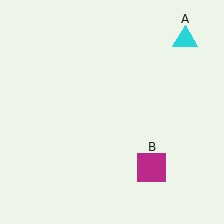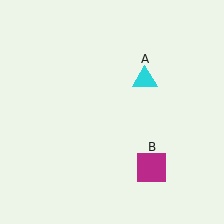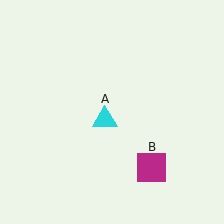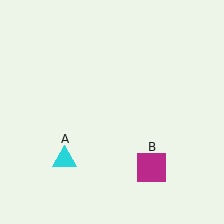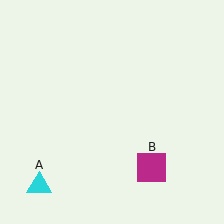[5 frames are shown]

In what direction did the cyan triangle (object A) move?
The cyan triangle (object A) moved down and to the left.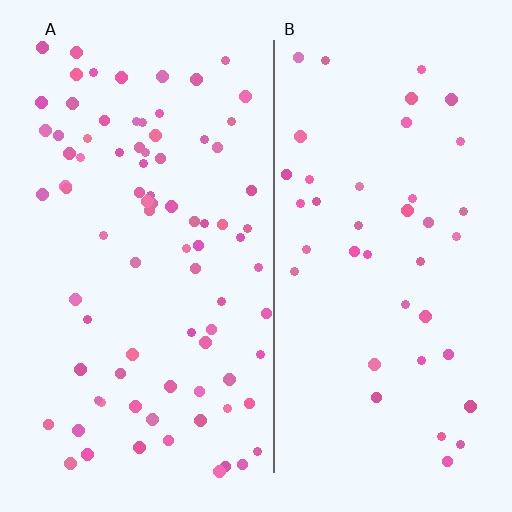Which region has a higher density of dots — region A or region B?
A (the left).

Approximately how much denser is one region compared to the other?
Approximately 2.0× — region A over region B.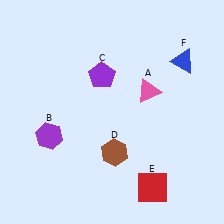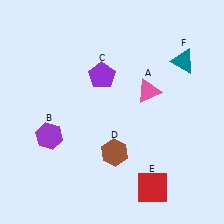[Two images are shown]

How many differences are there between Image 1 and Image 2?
There is 1 difference between the two images.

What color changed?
The triangle (F) changed from blue in Image 1 to teal in Image 2.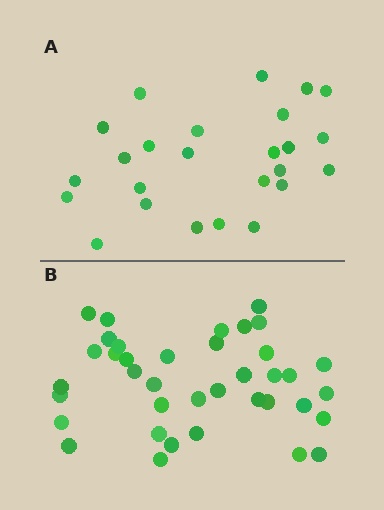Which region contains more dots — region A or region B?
Region B (the bottom region) has more dots.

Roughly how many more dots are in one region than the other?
Region B has approximately 15 more dots than region A.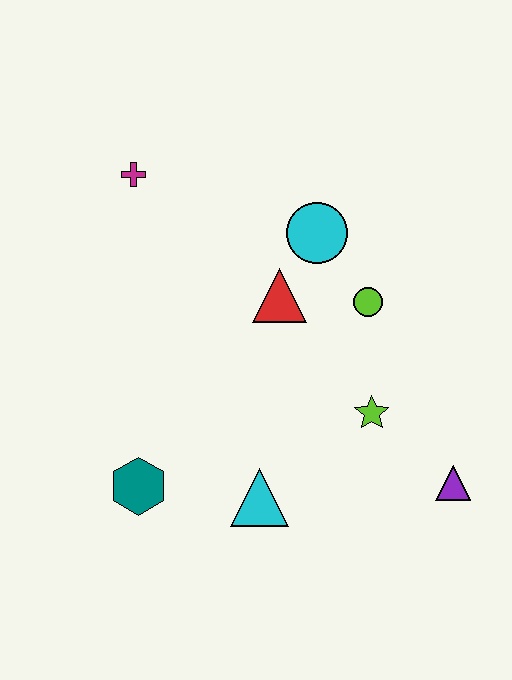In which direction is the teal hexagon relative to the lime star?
The teal hexagon is to the left of the lime star.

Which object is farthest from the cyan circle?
The teal hexagon is farthest from the cyan circle.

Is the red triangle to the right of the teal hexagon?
Yes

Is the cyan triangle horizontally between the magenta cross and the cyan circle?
Yes